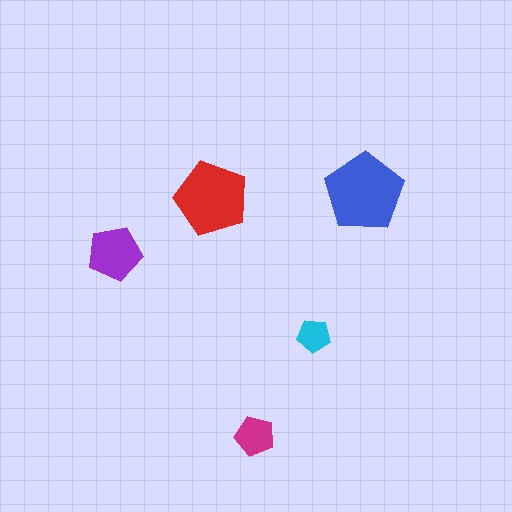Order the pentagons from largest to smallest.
the blue one, the red one, the purple one, the magenta one, the cyan one.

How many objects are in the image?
There are 5 objects in the image.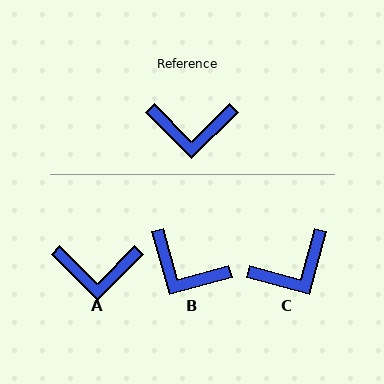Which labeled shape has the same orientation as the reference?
A.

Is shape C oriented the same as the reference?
No, it is off by about 30 degrees.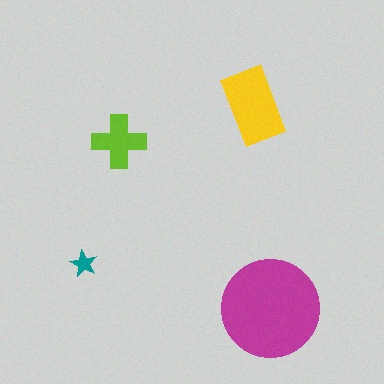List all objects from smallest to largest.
The teal star, the lime cross, the yellow rectangle, the magenta circle.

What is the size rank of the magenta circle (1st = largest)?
1st.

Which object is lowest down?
The magenta circle is bottommost.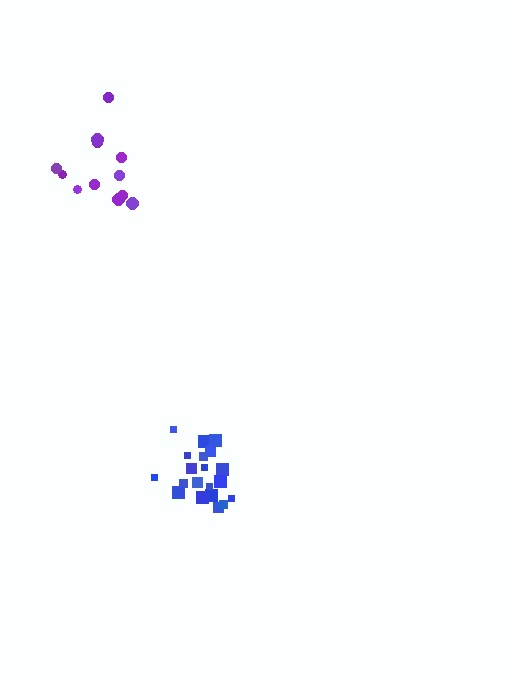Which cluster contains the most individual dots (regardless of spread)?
Blue (21).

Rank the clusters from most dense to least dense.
blue, purple.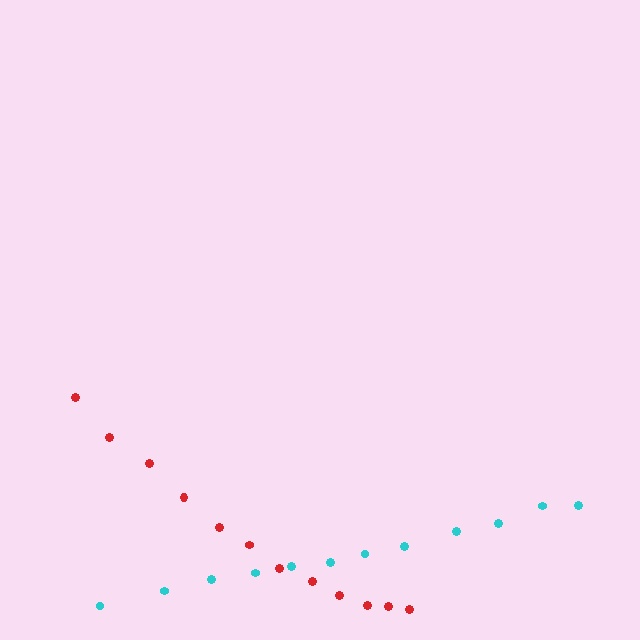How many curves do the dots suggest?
There are 2 distinct paths.